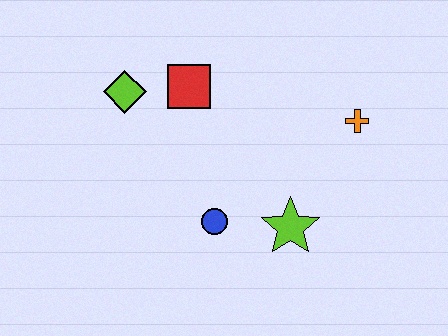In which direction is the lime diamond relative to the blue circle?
The lime diamond is above the blue circle.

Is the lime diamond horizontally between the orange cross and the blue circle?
No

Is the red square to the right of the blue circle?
No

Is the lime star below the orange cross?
Yes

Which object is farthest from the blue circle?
The orange cross is farthest from the blue circle.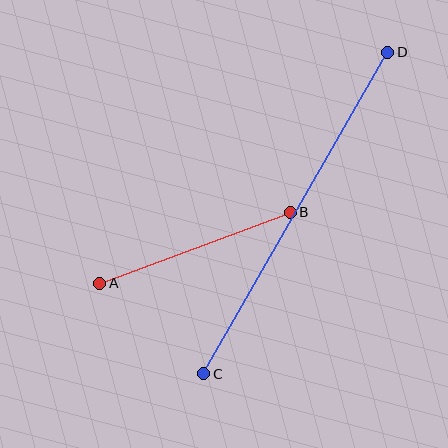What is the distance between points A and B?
The distance is approximately 204 pixels.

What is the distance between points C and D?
The distance is approximately 370 pixels.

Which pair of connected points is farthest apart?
Points C and D are farthest apart.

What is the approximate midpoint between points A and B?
The midpoint is at approximately (195, 248) pixels.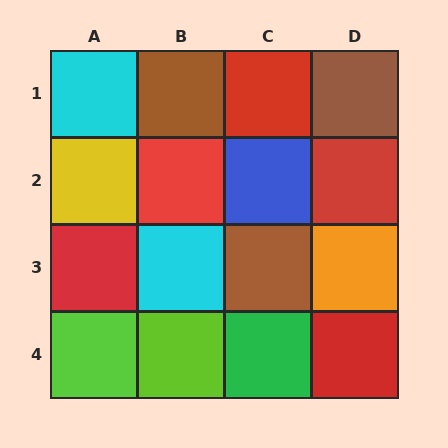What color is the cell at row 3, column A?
Red.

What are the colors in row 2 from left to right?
Yellow, red, blue, red.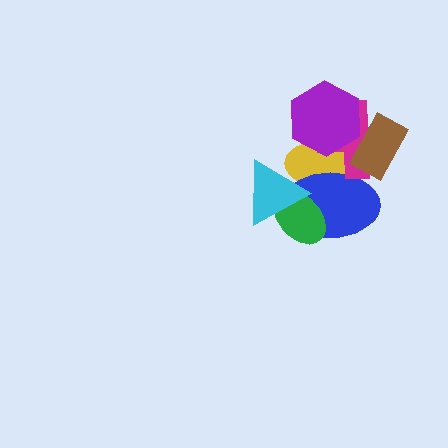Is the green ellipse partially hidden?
Yes, it is partially covered by another shape.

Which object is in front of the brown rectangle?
The purple hexagon is in front of the brown rectangle.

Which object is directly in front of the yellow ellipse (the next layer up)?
The blue ellipse is directly in front of the yellow ellipse.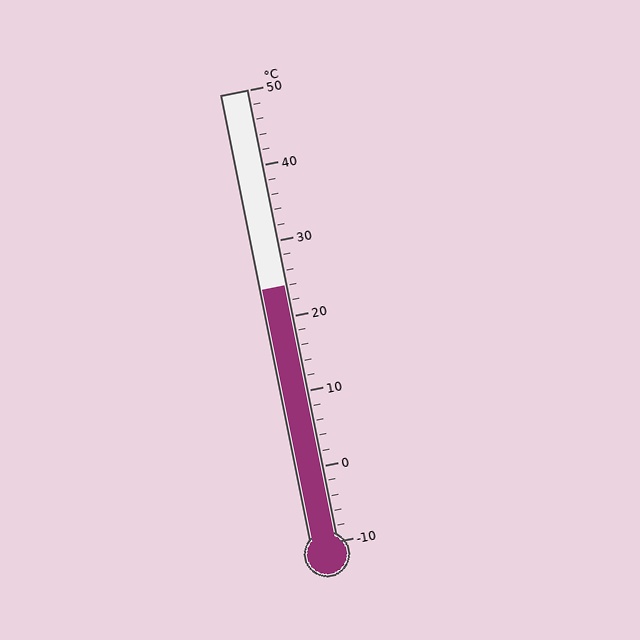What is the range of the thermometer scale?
The thermometer scale ranges from -10°C to 50°C.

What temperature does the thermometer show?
The thermometer shows approximately 24°C.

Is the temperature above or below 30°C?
The temperature is below 30°C.